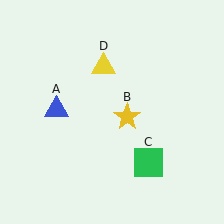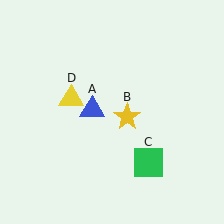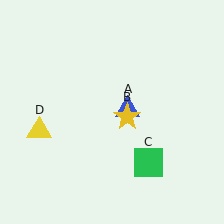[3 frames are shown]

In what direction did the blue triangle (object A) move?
The blue triangle (object A) moved right.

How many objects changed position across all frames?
2 objects changed position: blue triangle (object A), yellow triangle (object D).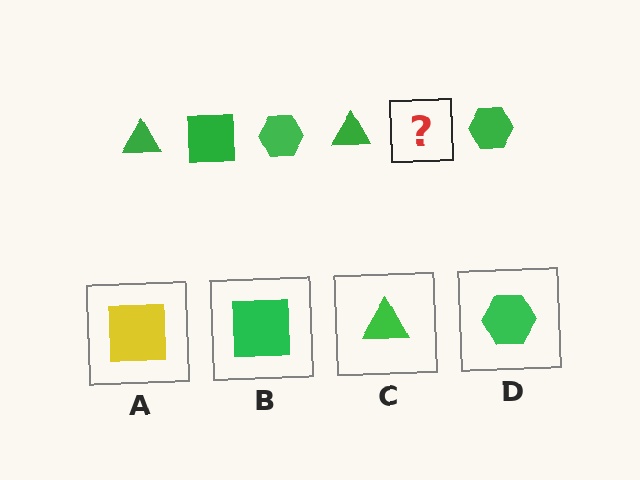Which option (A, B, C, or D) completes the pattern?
B.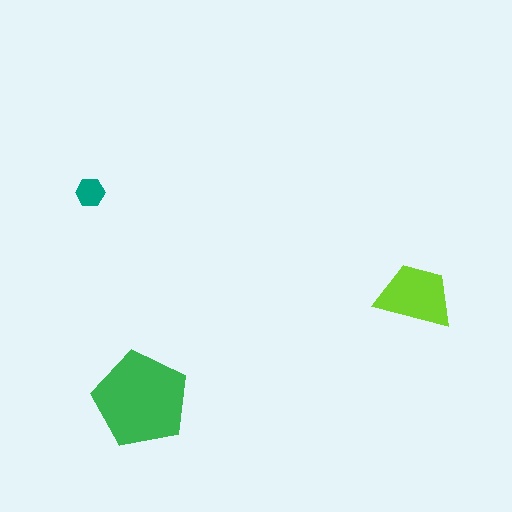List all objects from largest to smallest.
The green pentagon, the lime trapezoid, the teal hexagon.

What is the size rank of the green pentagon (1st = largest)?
1st.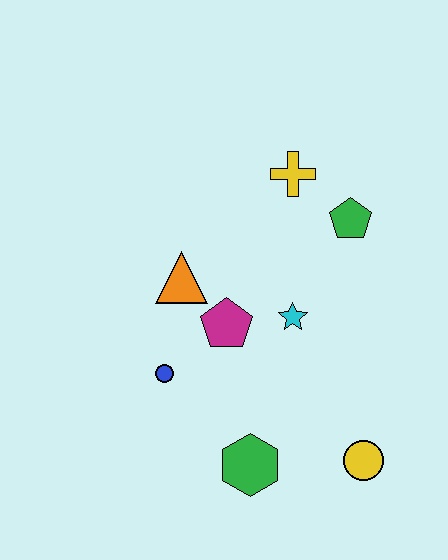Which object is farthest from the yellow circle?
The yellow cross is farthest from the yellow circle.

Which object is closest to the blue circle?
The magenta pentagon is closest to the blue circle.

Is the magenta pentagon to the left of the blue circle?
No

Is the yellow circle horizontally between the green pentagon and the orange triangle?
No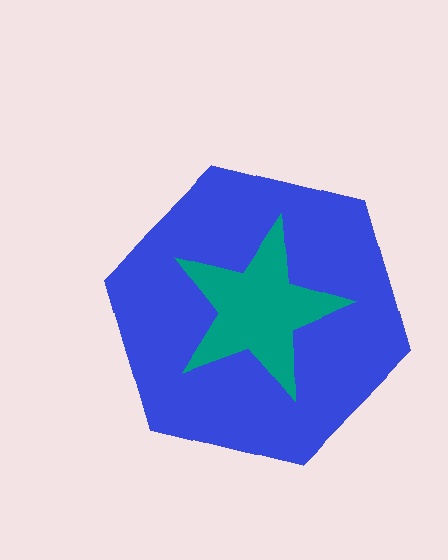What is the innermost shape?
The teal star.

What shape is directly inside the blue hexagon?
The teal star.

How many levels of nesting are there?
2.